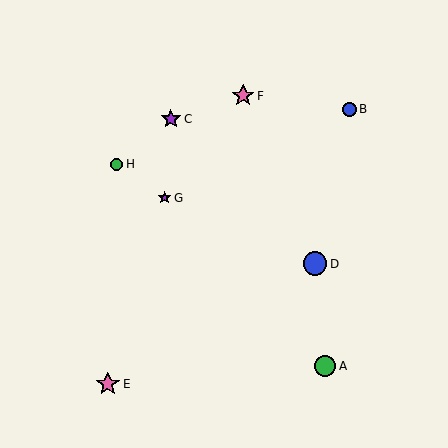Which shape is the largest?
The blue circle (labeled D) is the largest.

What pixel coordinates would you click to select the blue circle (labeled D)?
Click at (315, 264) to select the blue circle D.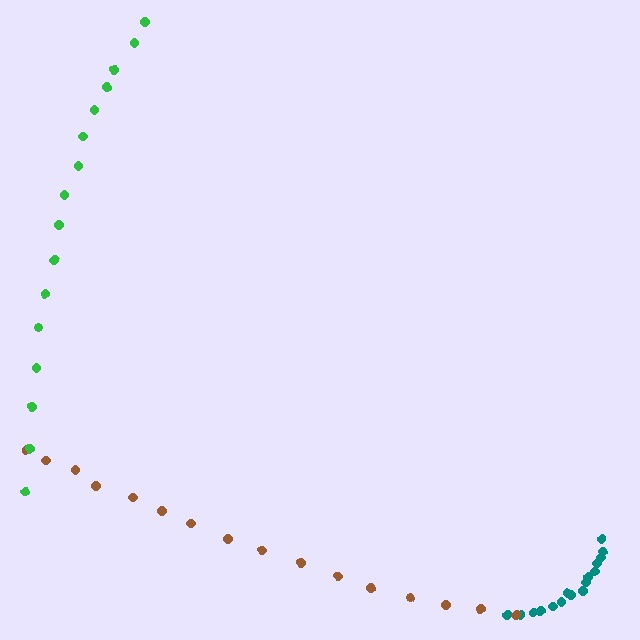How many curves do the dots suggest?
There are 3 distinct paths.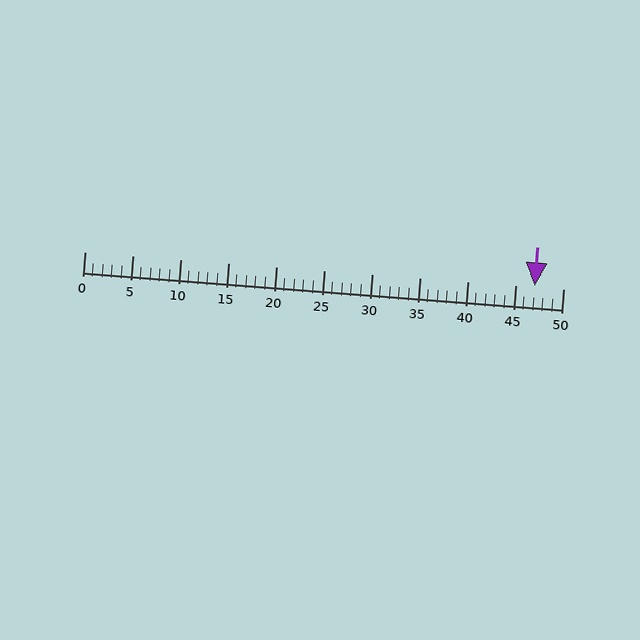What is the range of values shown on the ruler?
The ruler shows values from 0 to 50.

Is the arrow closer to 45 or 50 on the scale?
The arrow is closer to 45.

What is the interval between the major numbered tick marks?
The major tick marks are spaced 5 units apart.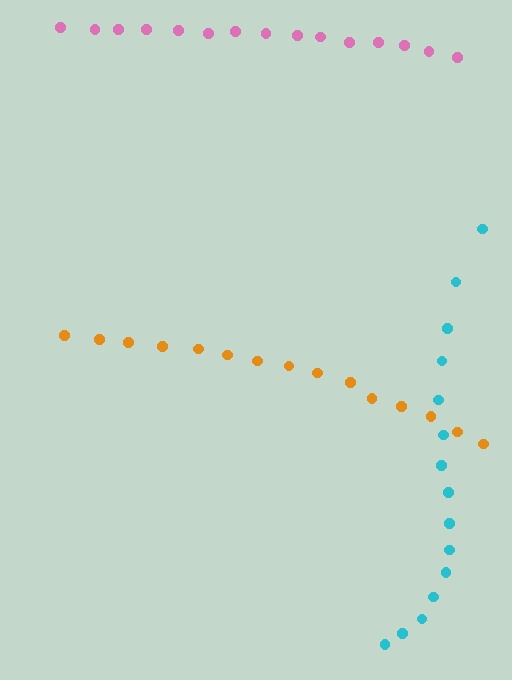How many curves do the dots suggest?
There are 3 distinct paths.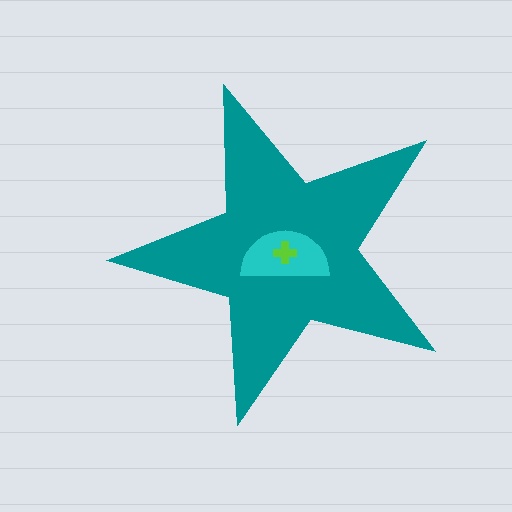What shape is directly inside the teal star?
The cyan semicircle.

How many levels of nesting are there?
3.